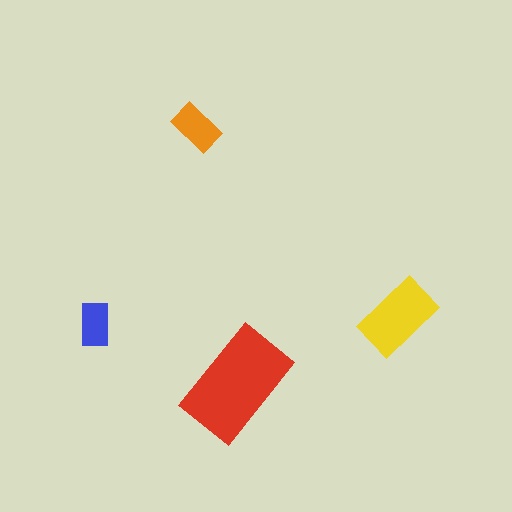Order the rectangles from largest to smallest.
the red one, the yellow one, the orange one, the blue one.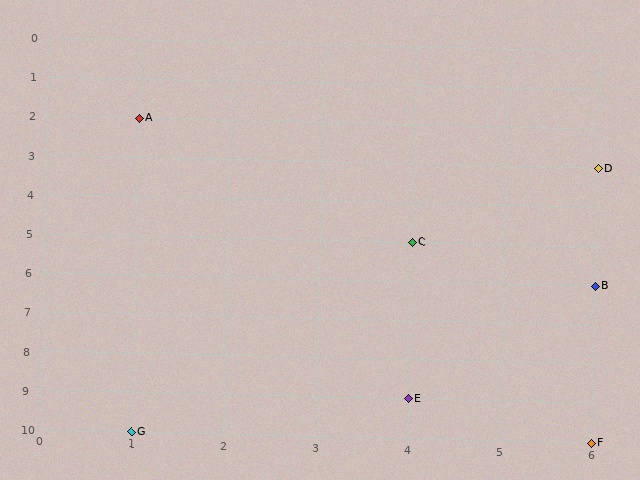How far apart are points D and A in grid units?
Points D and A are 5 columns and 1 row apart (about 5.1 grid units diagonally).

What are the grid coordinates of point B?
Point B is at grid coordinates (6, 6).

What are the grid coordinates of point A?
Point A is at grid coordinates (1, 2).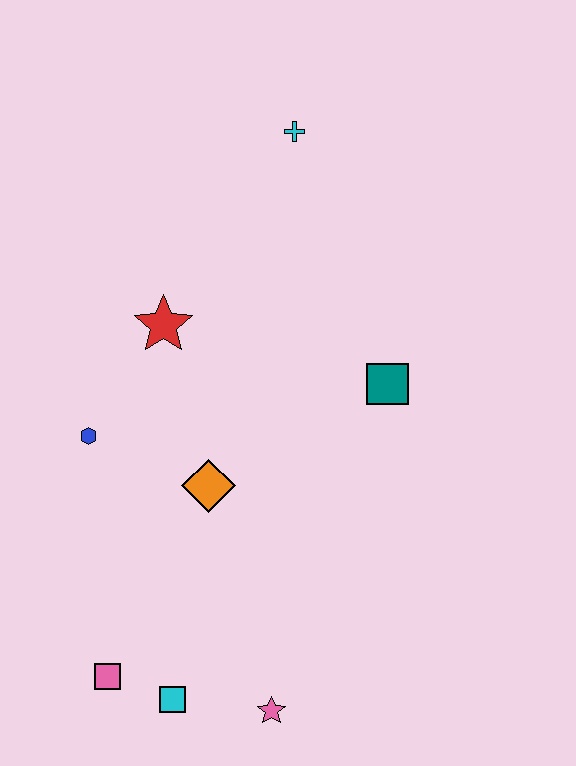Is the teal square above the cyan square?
Yes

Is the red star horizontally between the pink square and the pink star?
Yes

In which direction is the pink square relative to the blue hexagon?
The pink square is below the blue hexagon.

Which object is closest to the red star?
The blue hexagon is closest to the red star.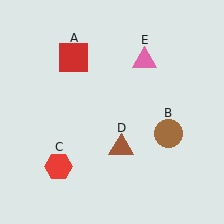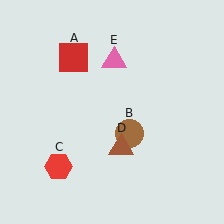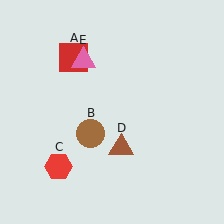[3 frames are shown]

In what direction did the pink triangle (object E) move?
The pink triangle (object E) moved left.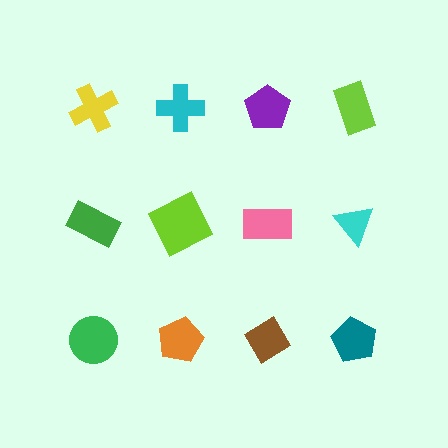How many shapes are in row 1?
4 shapes.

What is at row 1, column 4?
A lime rectangle.